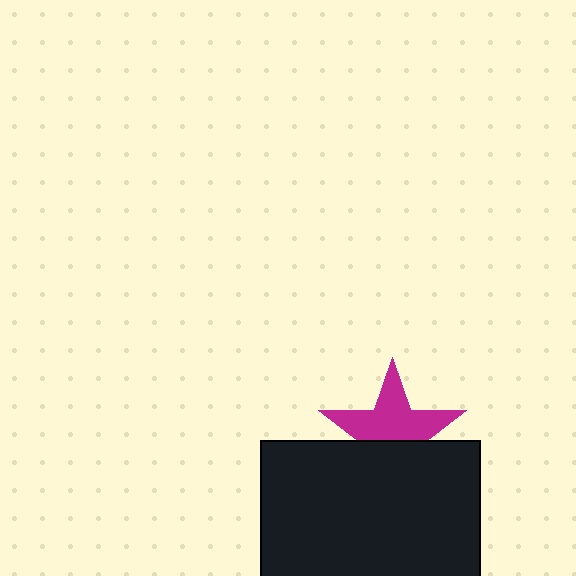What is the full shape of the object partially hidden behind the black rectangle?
The partially hidden object is a magenta star.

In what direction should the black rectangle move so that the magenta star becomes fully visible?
The black rectangle should move down. That is the shortest direction to clear the overlap and leave the magenta star fully visible.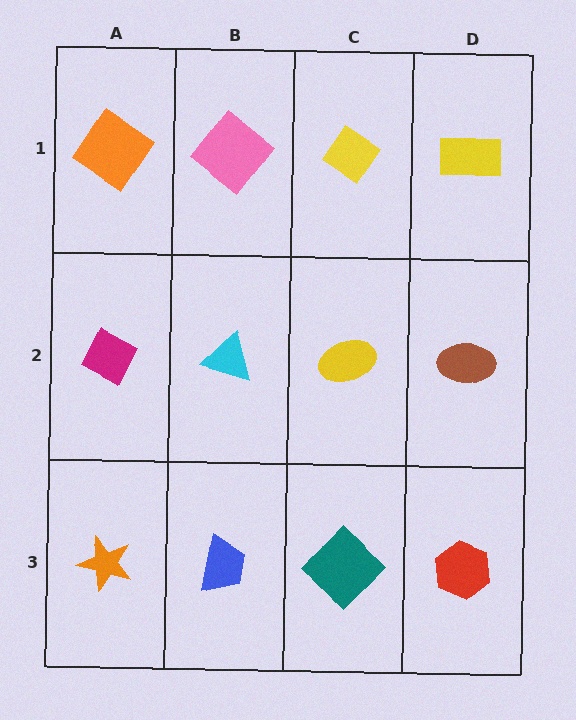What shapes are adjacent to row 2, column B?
A pink diamond (row 1, column B), a blue trapezoid (row 3, column B), a magenta diamond (row 2, column A), a yellow ellipse (row 2, column C).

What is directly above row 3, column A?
A magenta diamond.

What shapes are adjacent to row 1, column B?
A cyan triangle (row 2, column B), an orange diamond (row 1, column A), a yellow diamond (row 1, column C).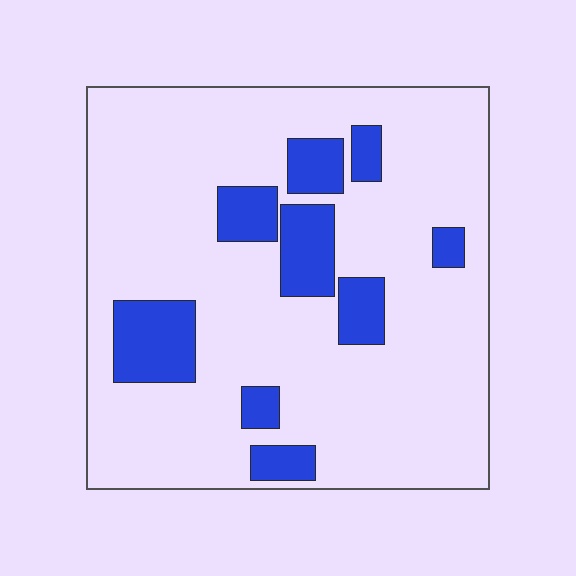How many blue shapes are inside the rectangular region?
9.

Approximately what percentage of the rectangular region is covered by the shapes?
Approximately 20%.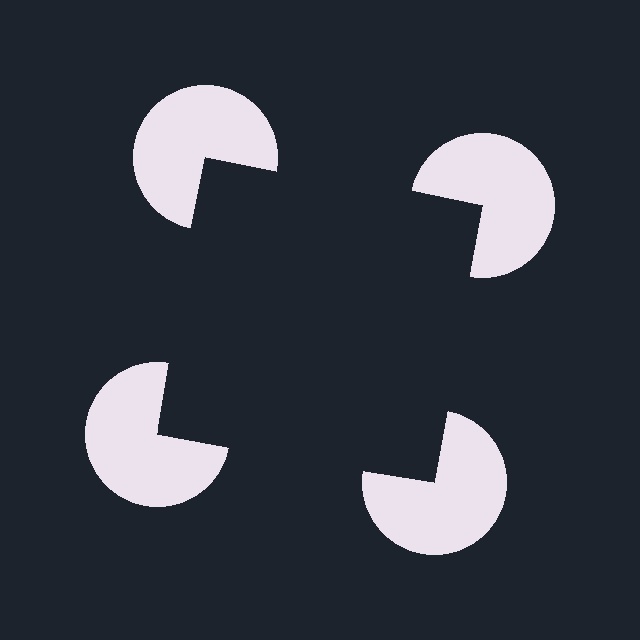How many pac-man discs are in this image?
There are 4 — one at each vertex of the illusory square.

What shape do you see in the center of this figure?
An illusory square — its edges are inferred from the aligned wedge cuts in the pac-man discs, not physically drawn.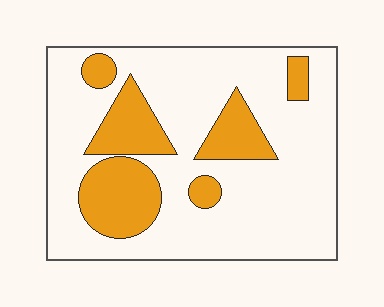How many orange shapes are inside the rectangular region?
6.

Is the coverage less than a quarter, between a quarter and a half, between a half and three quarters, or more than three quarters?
Less than a quarter.